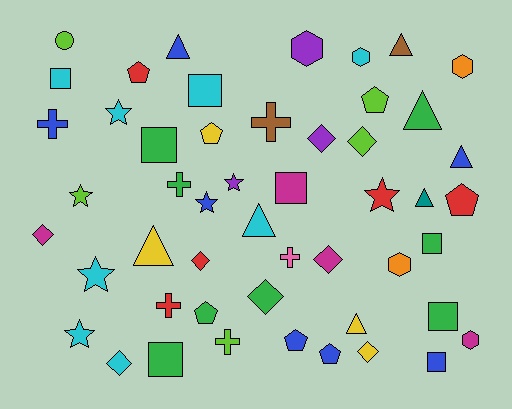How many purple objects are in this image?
There are 3 purple objects.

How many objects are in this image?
There are 50 objects.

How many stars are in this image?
There are 7 stars.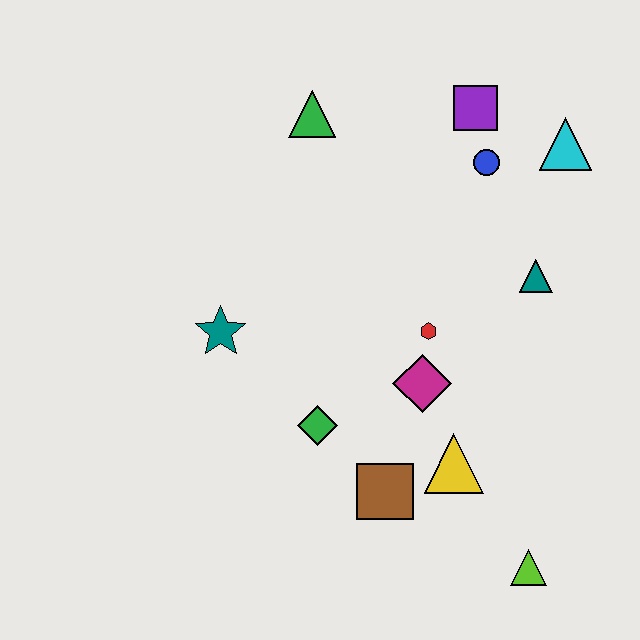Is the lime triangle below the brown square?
Yes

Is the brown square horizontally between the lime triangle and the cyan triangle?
No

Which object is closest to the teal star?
The green diamond is closest to the teal star.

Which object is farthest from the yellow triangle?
The green triangle is farthest from the yellow triangle.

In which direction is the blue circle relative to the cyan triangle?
The blue circle is to the left of the cyan triangle.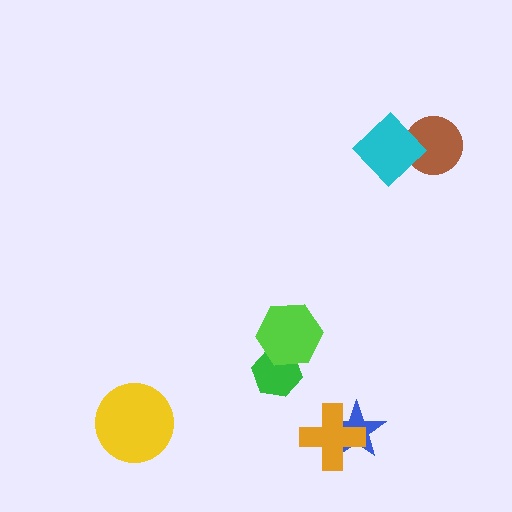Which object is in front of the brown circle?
The cyan diamond is in front of the brown circle.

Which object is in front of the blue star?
The orange cross is in front of the blue star.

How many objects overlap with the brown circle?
1 object overlaps with the brown circle.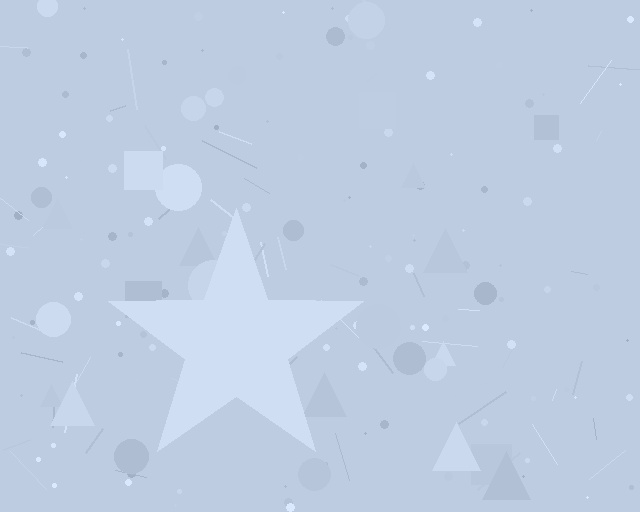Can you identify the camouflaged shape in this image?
The camouflaged shape is a star.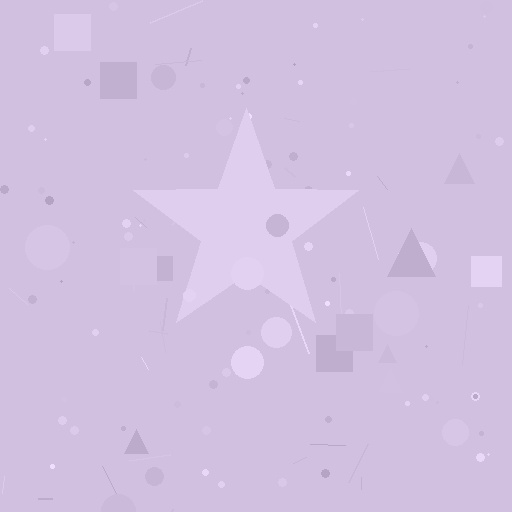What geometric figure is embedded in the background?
A star is embedded in the background.